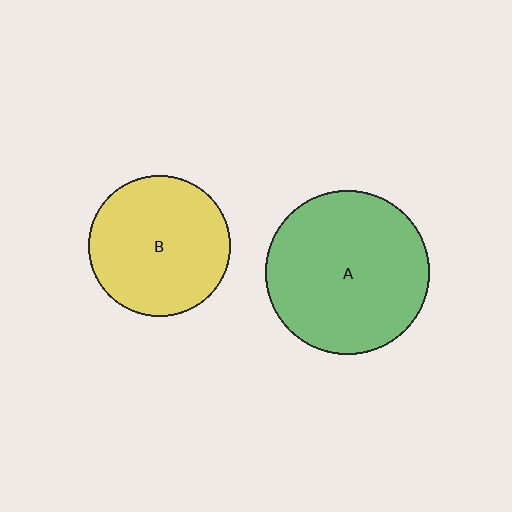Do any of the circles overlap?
No, none of the circles overlap.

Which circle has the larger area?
Circle A (green).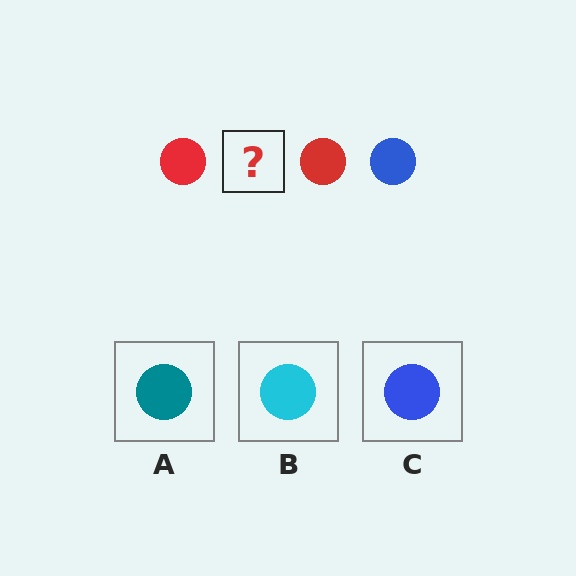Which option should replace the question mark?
Option C.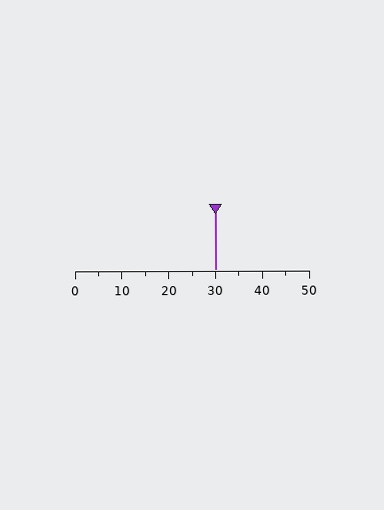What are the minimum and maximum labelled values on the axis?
The axis runs from 0 to 50.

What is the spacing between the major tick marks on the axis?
The major ticks are spaced 10 apart.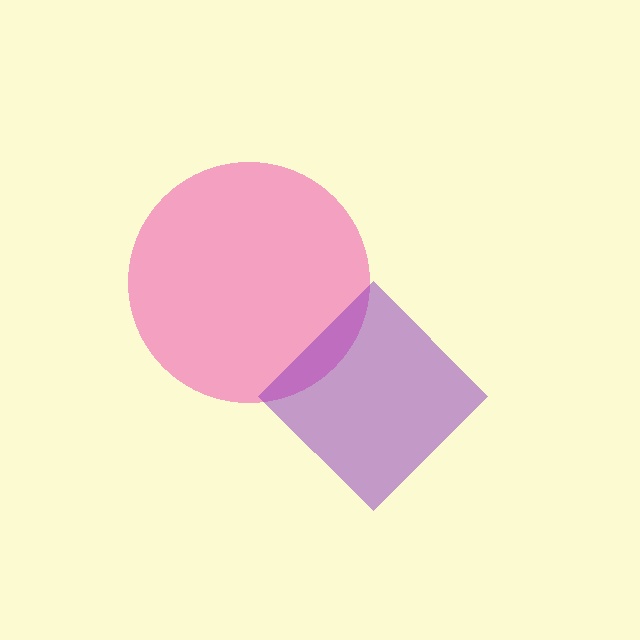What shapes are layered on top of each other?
The layered shapes are: a pink circle, a purple diamond.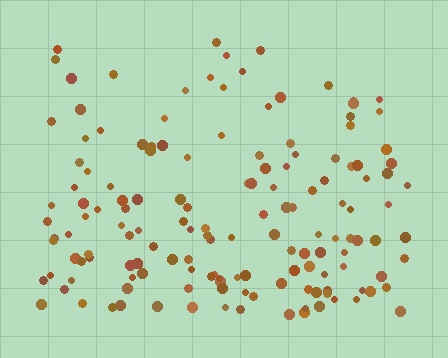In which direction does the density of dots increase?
From top to bottom, with the bottom side densest.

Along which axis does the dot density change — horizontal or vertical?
Vertical.